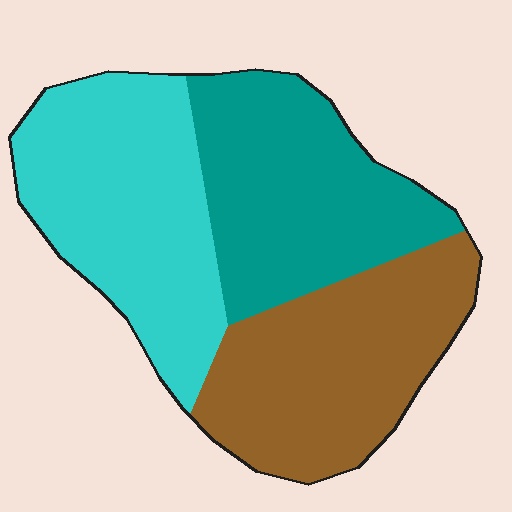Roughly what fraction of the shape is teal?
Teal takes up between a sixth and a third of the shape.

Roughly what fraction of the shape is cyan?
Cyan covers roughly 35% of the shape.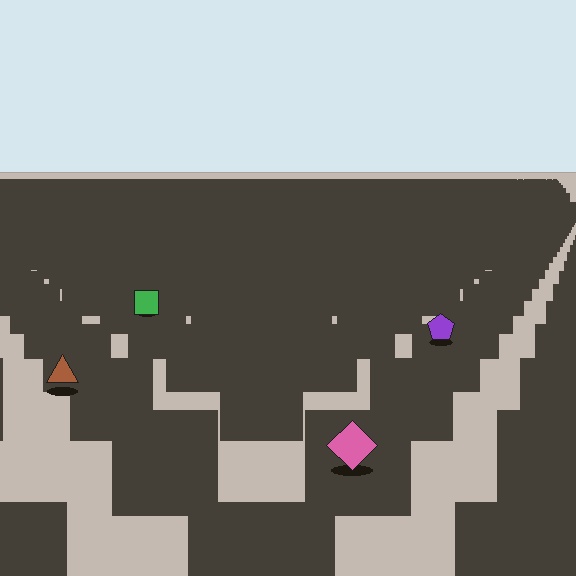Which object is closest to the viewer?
The pink diamond is closest. The texture marks near it are larger and more spread out.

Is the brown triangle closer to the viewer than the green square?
Yes. The brown triangle is closer — you can tell from the texture gradient: the ground texture is coarser near it.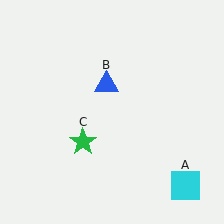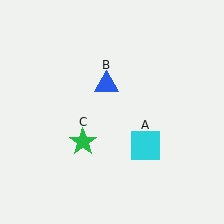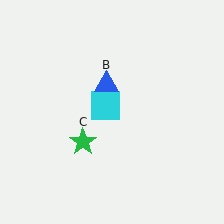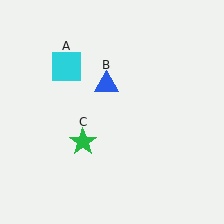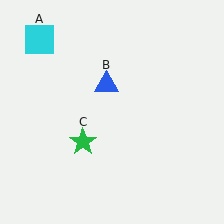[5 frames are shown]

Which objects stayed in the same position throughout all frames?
Blue triangle (object B) and green star (object C) remained stationary.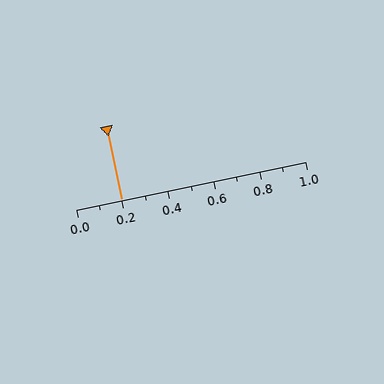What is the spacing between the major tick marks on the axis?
The major ticks are spaced 0.2 apart.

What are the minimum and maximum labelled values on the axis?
The axis runs from 0.0 to 1.0.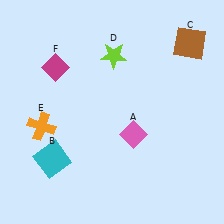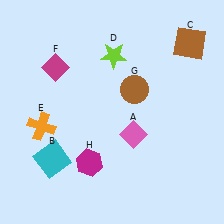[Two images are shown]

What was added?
A brown circle (G), a magenta hexagon (H) were added in Image 2.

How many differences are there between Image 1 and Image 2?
There are 2 differences between the two images.